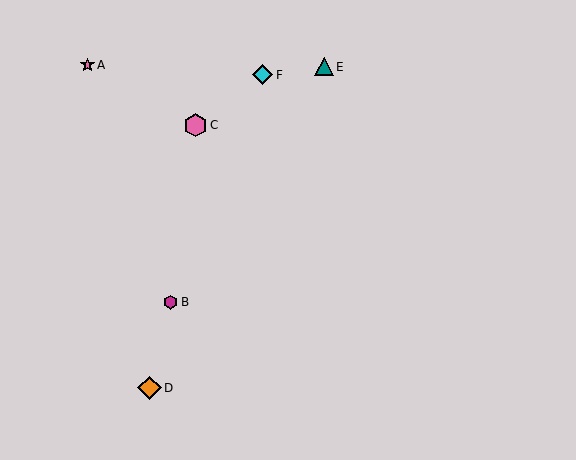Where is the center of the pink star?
The center of the pink star is at (88, 65).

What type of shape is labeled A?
Shape A is a pink star.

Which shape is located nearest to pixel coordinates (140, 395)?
The orange diamond (labeled D) at (149, 388) is nearest to that location.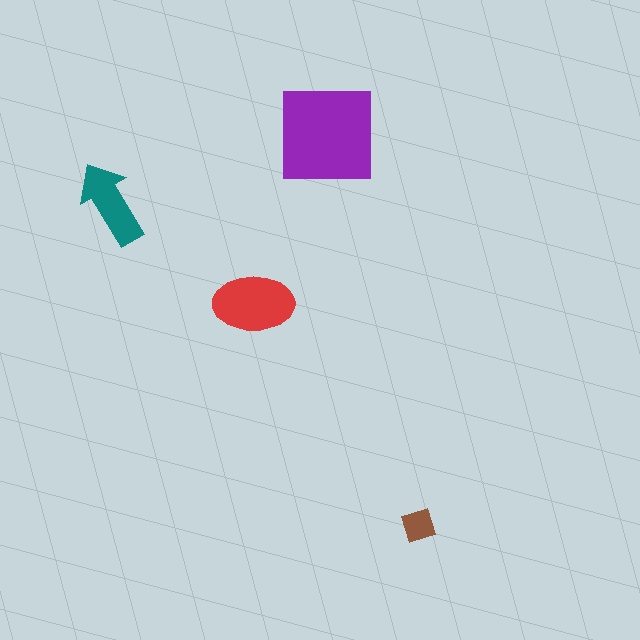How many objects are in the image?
There are 4 objects in the image.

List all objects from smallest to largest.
The brown diamond, the teal arrow, the red ellipse, the purple square.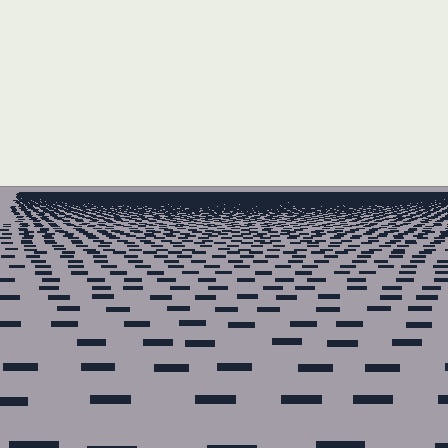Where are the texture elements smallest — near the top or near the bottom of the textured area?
Near the top.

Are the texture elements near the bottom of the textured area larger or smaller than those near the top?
Larger. Near the bottom, elements are closer to the viewer and appear at a bigger on-screen size.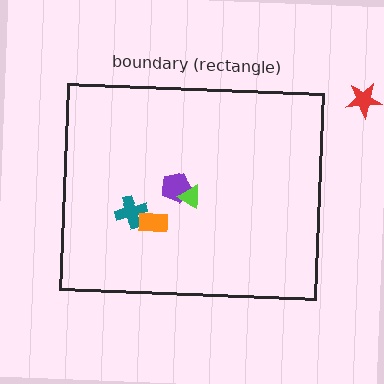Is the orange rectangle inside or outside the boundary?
Inside.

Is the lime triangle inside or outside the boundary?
Inside.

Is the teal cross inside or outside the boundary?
Inside.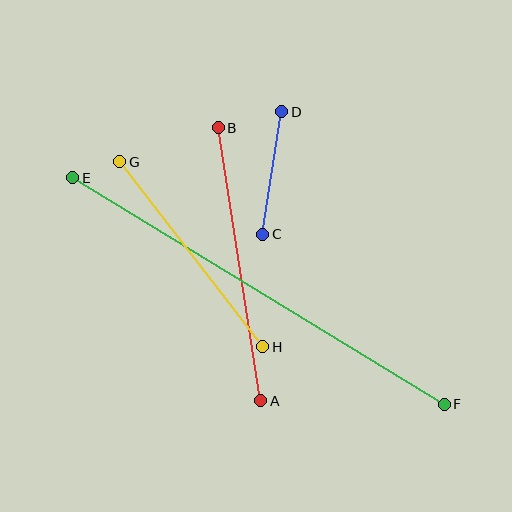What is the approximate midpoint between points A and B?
The midpoint is at approximately (239, 264) pixels.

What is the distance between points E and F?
The distance is approximately 435 pixels.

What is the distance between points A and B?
The distance is approximately 276 pixels.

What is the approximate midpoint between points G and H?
The midpoint is at approximately (191, 254) pixels.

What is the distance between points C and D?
The distance is approximately 124 pixels.